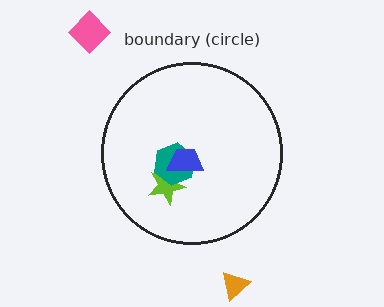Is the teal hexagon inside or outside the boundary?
Inside.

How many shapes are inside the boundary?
3 inside, 2 outside.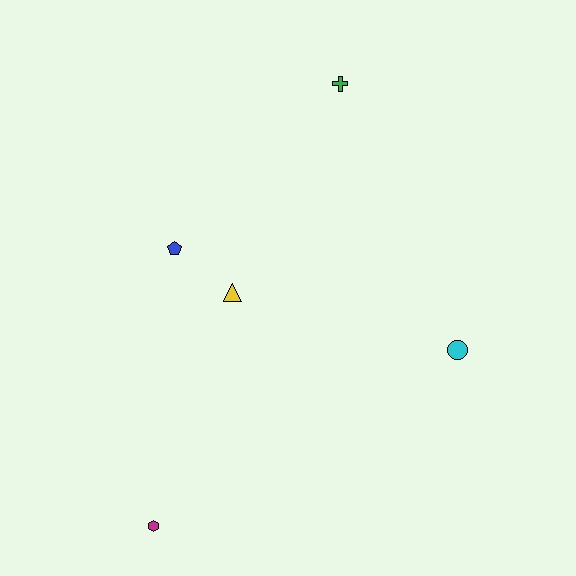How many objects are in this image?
There are 5 objects.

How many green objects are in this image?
There is 1 green object.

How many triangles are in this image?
There is 1 triangle.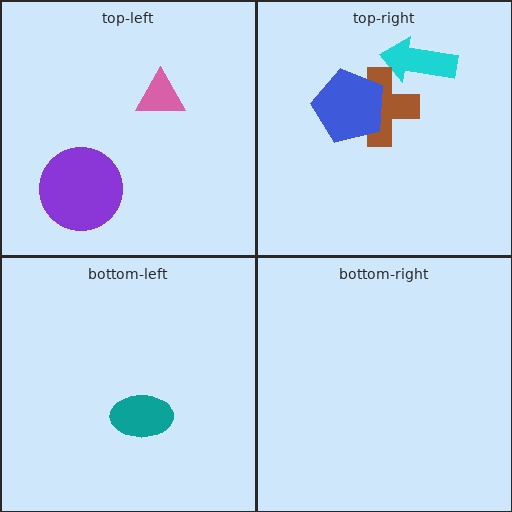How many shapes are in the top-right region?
3.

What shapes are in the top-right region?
The cyan arrow, the brown cross, the blue pentagon.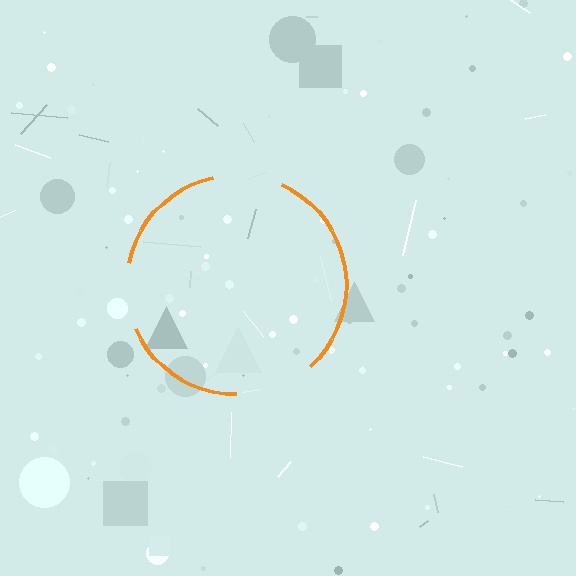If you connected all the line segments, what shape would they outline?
They would outline a circle.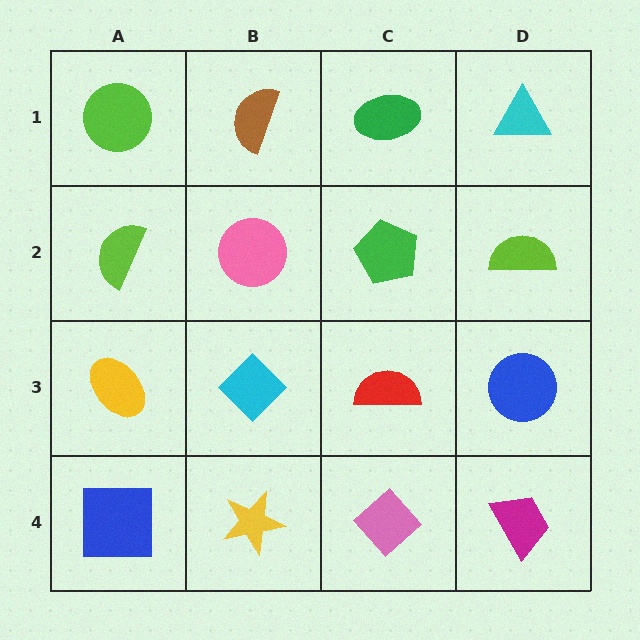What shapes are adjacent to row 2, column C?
A green ellipse (row 1, column C), a red semicircle (row 3, column C), a pink circle (row 2, column B), a lime semicircle (row 2, column D).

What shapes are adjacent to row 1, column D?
A lime semicircle (row 2, column D), a green ellipse (row 1, column C).